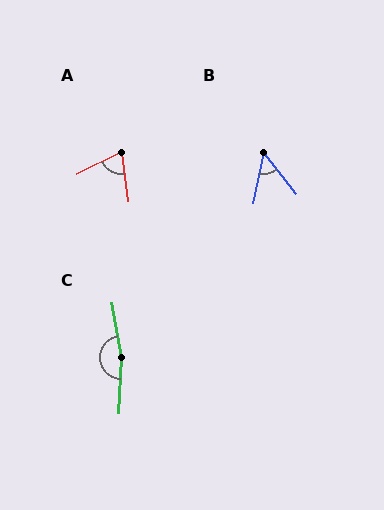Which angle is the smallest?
B, at approximately 49 degrees.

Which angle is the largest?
C, at approximately 168 degrees.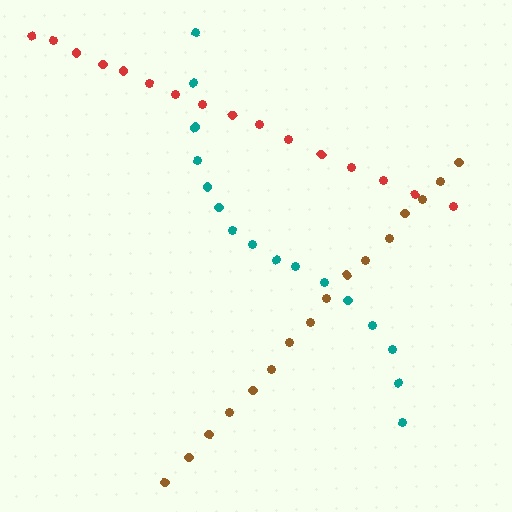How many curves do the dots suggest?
There are 3 distinct paths.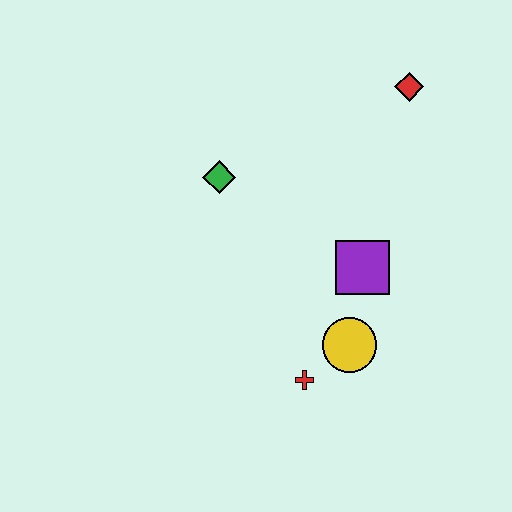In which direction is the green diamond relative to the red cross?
The green diamond is above the red cross.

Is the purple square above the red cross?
Yes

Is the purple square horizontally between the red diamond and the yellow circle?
Yes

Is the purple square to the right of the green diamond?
Yes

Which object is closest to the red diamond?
The purple square is closest to the red diamond.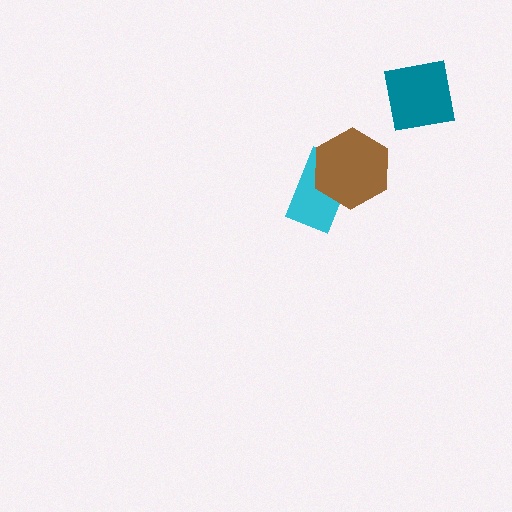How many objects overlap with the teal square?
0 objects overlap with the teal square.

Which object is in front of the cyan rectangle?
The brown hexagon is in front of the cyan rectangle.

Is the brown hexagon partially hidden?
No, no other shape covers it.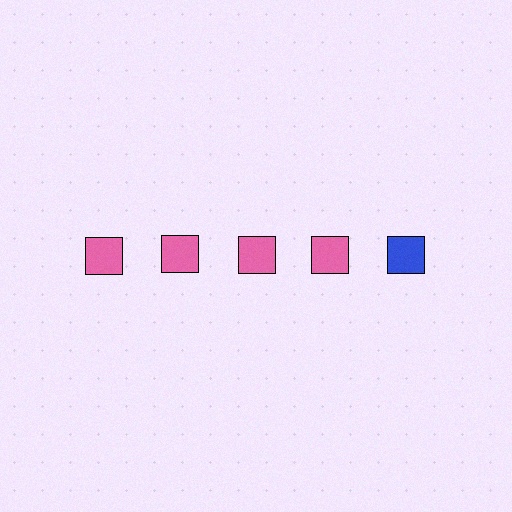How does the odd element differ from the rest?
It has a different color: blue instead of pink.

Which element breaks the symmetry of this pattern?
The blue square in the top row, rightmost column breaks the symmetry. All other shapes are pink squares.